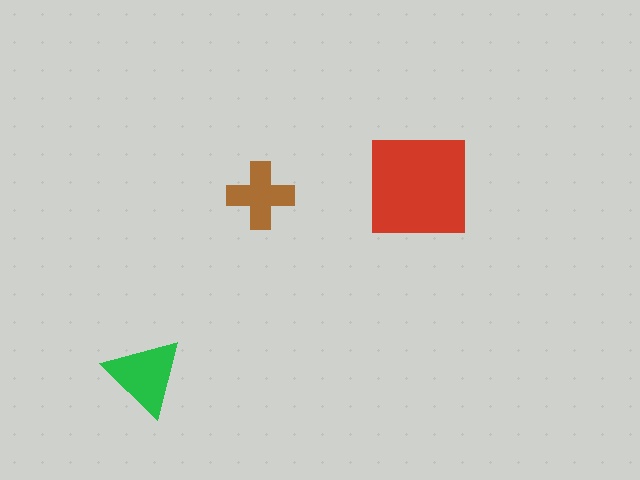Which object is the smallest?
The brown cross.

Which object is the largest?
The red square.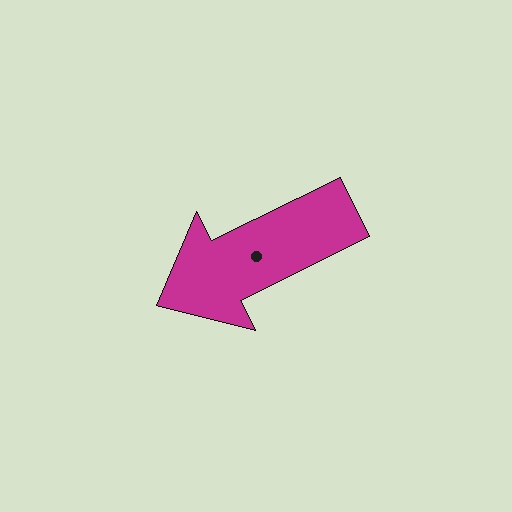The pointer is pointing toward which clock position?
Roughly 8 o'clock.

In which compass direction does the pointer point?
Southwest.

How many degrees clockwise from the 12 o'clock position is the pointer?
Approximately 244 degrees.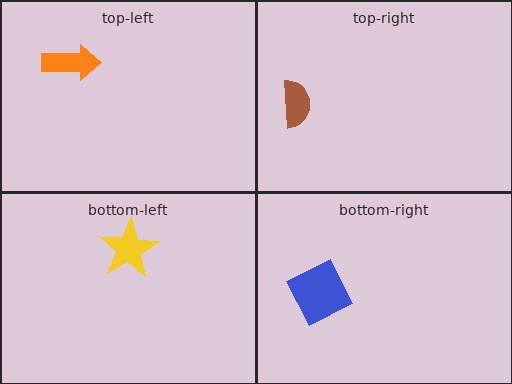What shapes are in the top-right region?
The brown semicircle.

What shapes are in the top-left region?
The orange arrow.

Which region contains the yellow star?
The bottom-left region.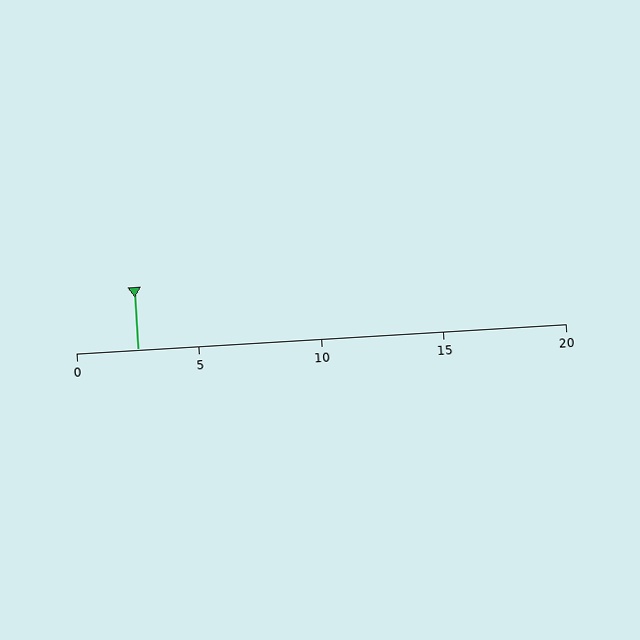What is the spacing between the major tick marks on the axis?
The major ticks are spaced 5 apart.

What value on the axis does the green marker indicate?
The marker indicates approximately 2.5.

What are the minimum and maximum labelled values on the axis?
The axis runs from 0 to 20.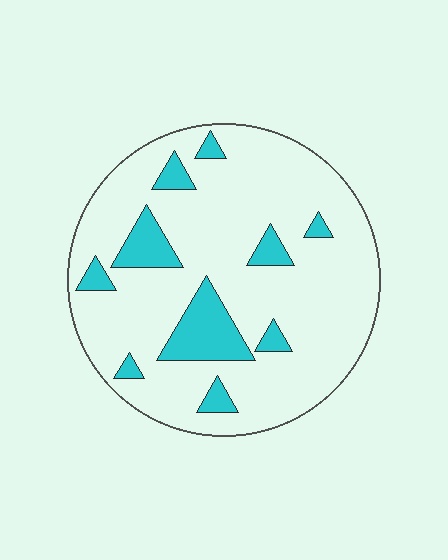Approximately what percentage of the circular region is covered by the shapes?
Approximately 15%.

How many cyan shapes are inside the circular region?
10.